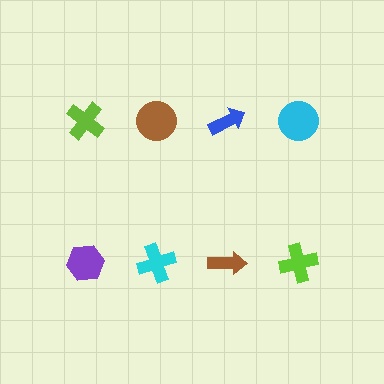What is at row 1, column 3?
A blue arrow.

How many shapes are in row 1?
4 shapes.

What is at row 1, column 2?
A brown circle.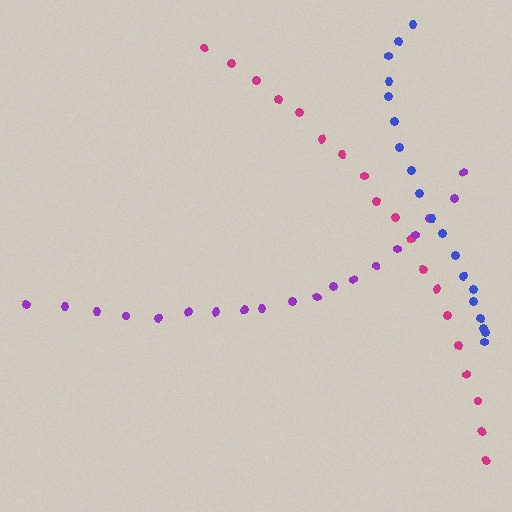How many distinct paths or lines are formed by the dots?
There are 3 distinct paths.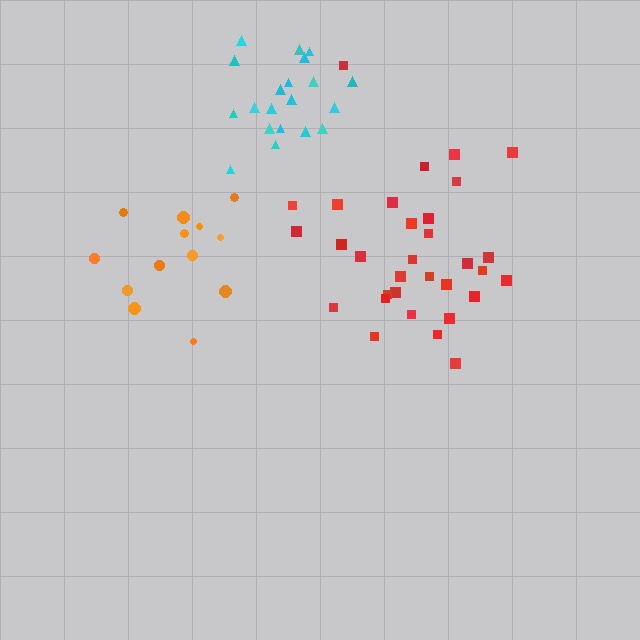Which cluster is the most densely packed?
Cyan.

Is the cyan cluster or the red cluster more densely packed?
Cyan.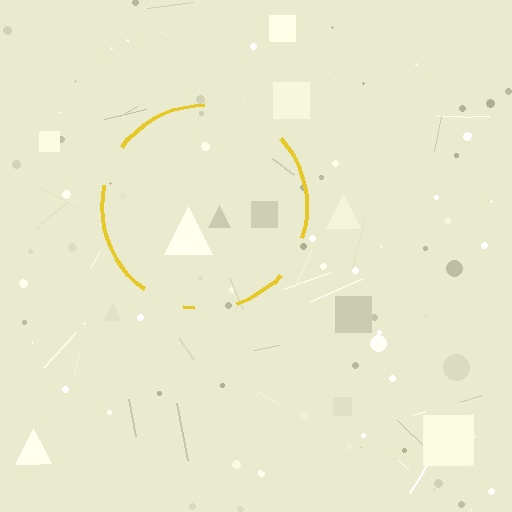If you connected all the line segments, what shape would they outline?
They would outline a circle.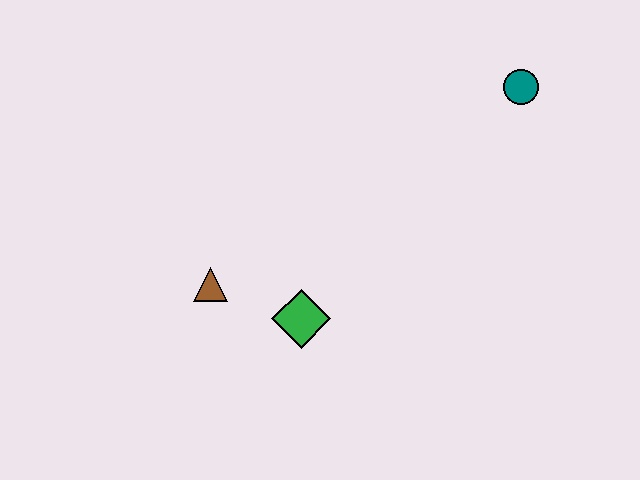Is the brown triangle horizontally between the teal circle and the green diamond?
No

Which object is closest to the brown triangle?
The green diamond is closest to the brown triangle.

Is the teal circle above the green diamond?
Yes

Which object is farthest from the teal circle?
The brown triangle is farthest from the teal circle.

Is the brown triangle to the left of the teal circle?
Yes